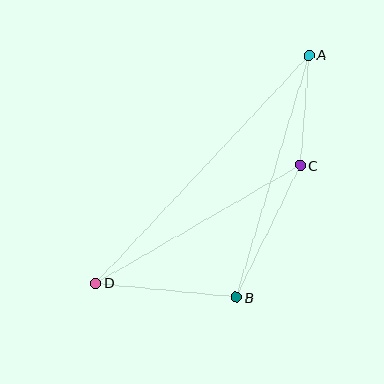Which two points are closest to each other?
Points A and C are closest to each other.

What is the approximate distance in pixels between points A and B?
The distance between A and B is approximately 253 pixels.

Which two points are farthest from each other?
Points A and D are farthest from each other.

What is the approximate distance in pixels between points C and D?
The distance between C and D is approximately 236 pixels.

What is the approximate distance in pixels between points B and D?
The distance between B and D is approximately 142 pixels.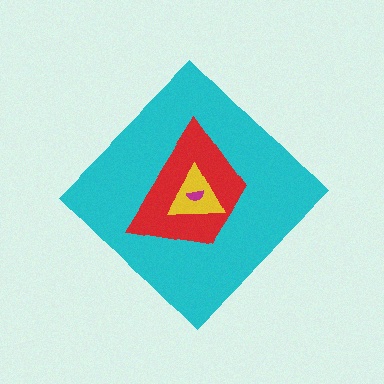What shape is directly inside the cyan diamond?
The red trapezoid.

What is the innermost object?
The magenta semicircle.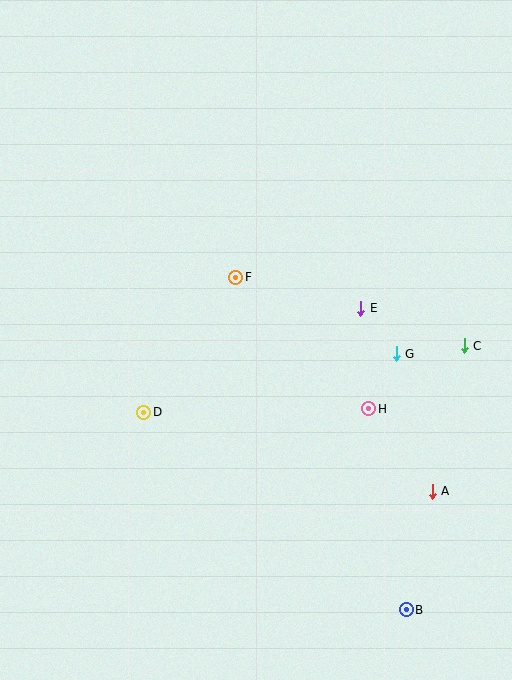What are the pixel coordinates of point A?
Point A is at (432, 491).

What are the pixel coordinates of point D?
Point D is at (144, 413).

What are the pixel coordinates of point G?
Point G is at (396, 354).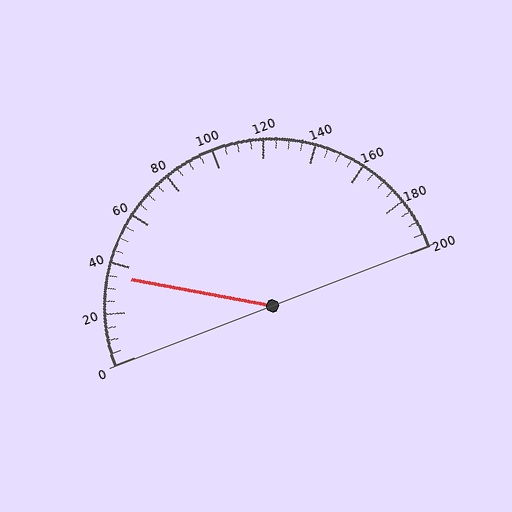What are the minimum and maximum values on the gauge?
The gauge ranges from 0 to 200.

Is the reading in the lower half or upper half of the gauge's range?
The reading is in the lower half of the range (0 to 200).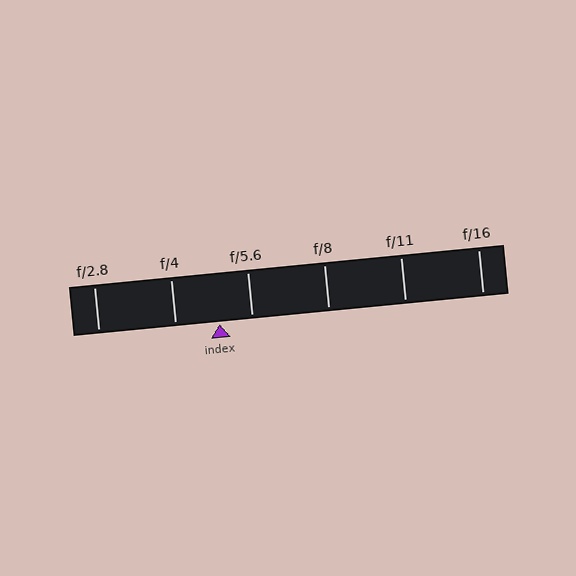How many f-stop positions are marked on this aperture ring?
There are 6 f-stop positions marked.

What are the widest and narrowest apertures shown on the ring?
The widest aperture shown is f/2.8 and the narrowest is f/16.